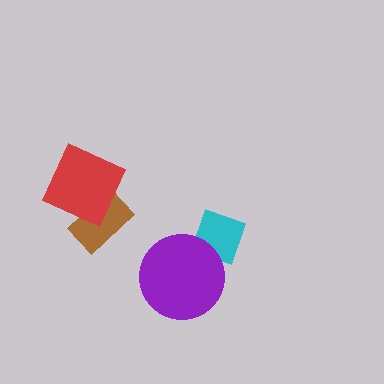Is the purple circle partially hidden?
No, no other shape covers it.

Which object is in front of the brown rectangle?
The red diamond is in front of the brown rectangle.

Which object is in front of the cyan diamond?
The purple circle is in front of the cyan diamond.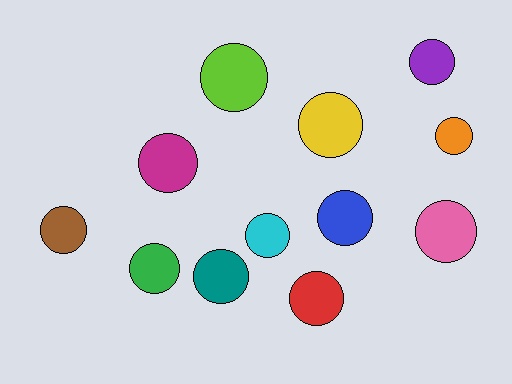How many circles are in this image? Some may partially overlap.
There are 12 circles.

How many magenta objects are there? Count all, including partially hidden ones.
There is 1 magenta object.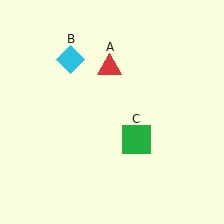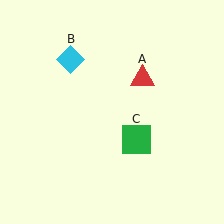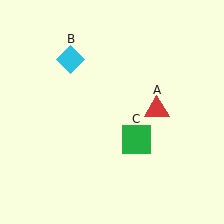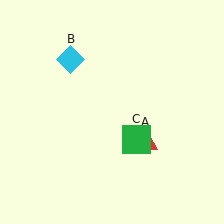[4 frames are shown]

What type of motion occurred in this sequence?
The red triangle (object A) rotated clockwise around the center of the scene.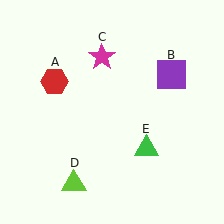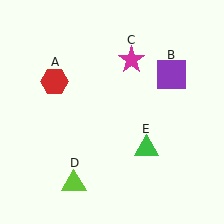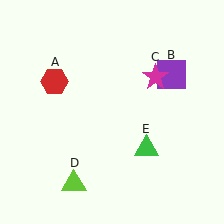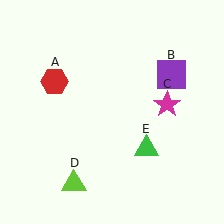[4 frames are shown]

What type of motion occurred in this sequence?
The magenta star (object C) rotated clockwise around the center of the scene.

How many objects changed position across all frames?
1 object changed position: magenta star (object C).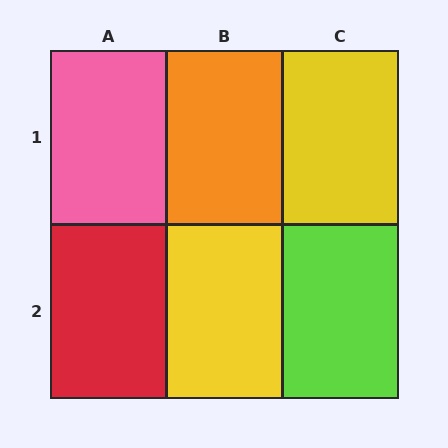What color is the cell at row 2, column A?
Red.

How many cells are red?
1 cell is red.